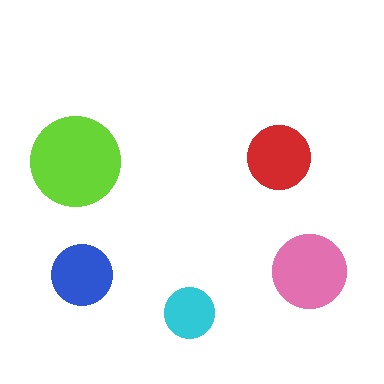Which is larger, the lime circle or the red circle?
The lime one.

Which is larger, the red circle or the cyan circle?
The red one.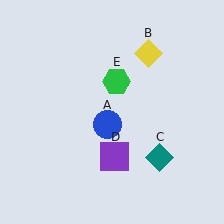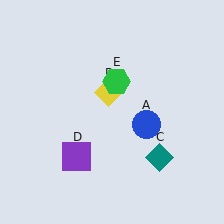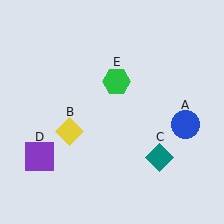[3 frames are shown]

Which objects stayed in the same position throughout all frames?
Teal diamond (object C) and green hexagon (object E) remained stationary.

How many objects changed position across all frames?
3 objects changed position: blue circle (object A), yellow diamond (object B), purple square (object D).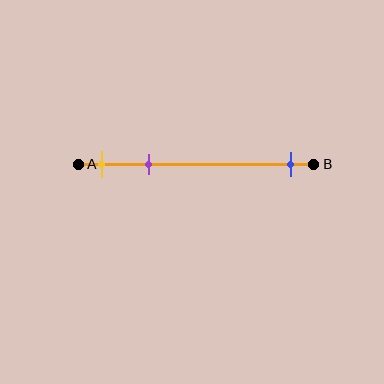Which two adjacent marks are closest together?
The yellow and purple marks are the closest adjacent pair.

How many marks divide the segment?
There are 3 marks dividing the segment.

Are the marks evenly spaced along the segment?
No, the marks are not evenly spaced.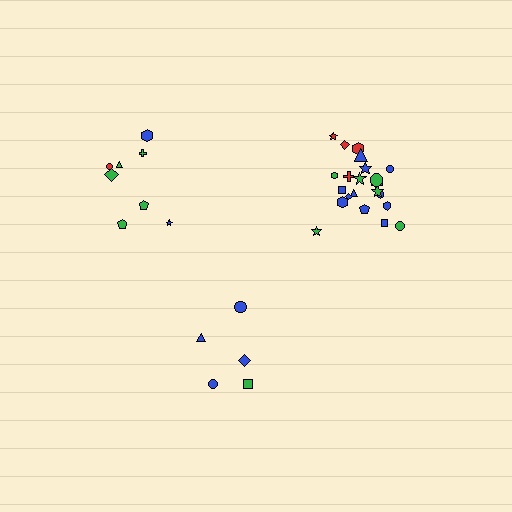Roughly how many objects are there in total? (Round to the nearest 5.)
Roughly 35 objects in total.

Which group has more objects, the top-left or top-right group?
The top-right group.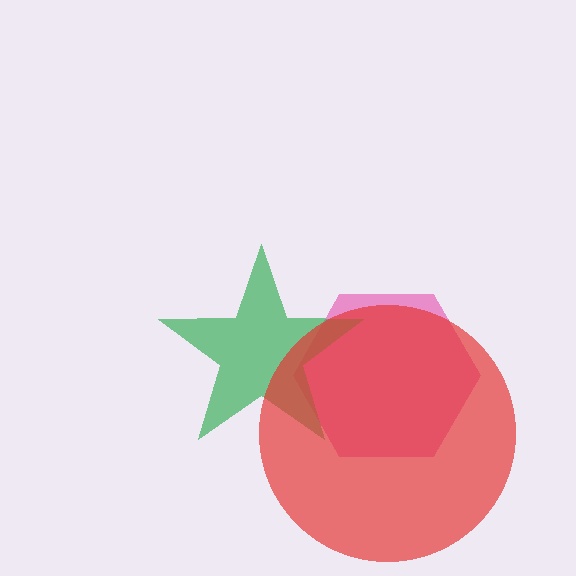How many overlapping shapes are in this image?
There are 3 overlapping shapes in the image.